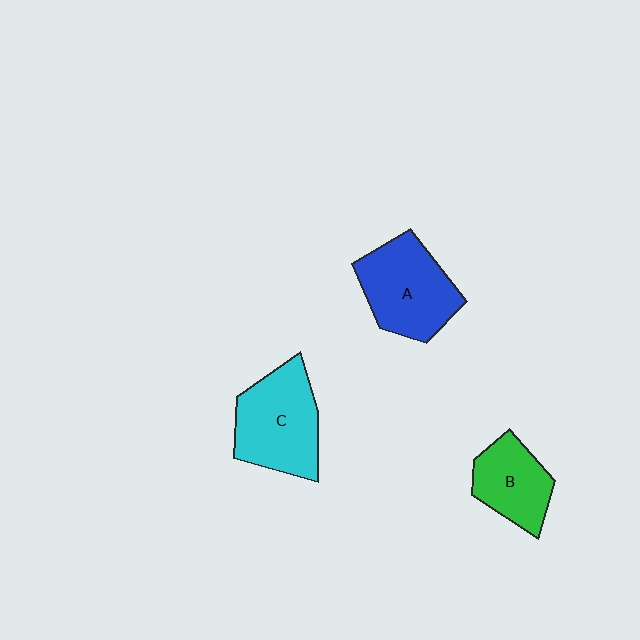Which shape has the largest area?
Shape C (cyan).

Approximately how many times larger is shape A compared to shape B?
Approximately 1.4 times.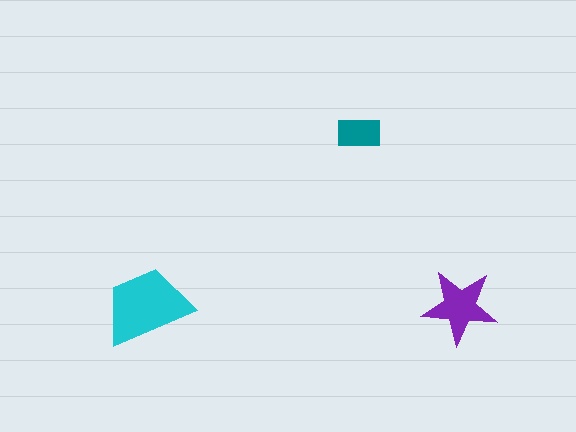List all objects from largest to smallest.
The cyan trapezoid, the purple star, the teal rectangle.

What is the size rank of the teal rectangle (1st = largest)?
3rd.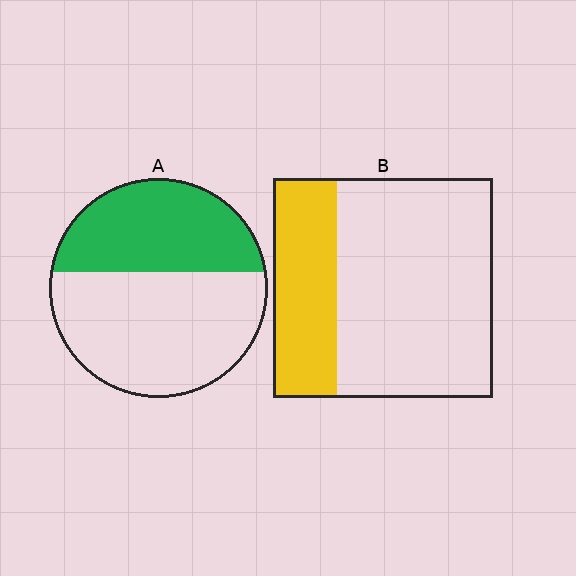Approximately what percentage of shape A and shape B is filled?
A is approximately 40% and B is approximately 30%.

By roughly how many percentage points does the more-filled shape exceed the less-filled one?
By roughly 10 percentage points (A over B).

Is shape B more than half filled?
No.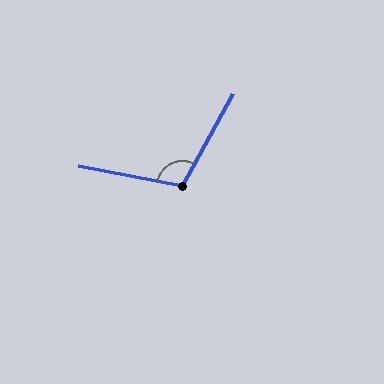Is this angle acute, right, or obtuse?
It is obtuse.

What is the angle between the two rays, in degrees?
Approximately 108 degrees.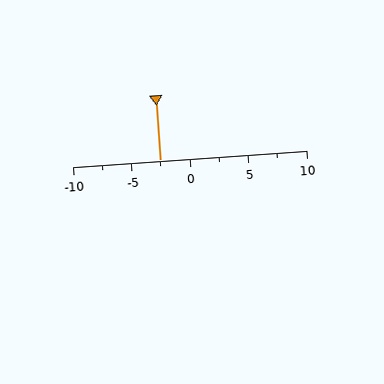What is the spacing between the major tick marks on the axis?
The major ticks are spaced 5 apart.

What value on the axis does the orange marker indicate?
The marker indicates approximately -2.5.